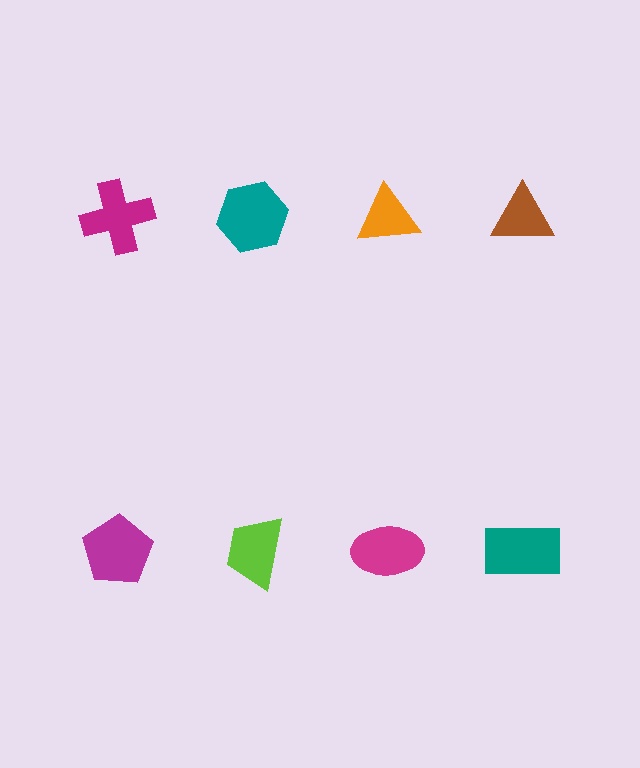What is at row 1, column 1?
A magenta cross.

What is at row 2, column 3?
A magenta ellipse.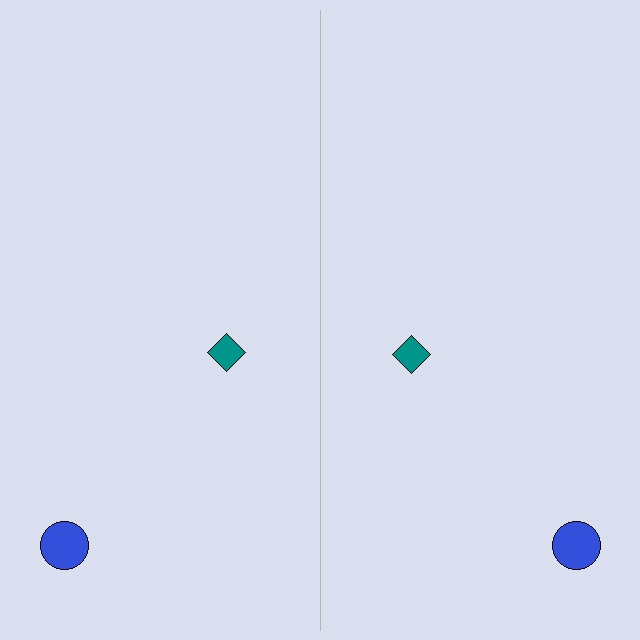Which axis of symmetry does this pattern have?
The pattern has a vertical axis of symmetry running through the center of the image.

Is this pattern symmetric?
Yes, this pattern has bilateral (reflection) symmetry.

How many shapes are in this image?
There are 4 shapes in this image.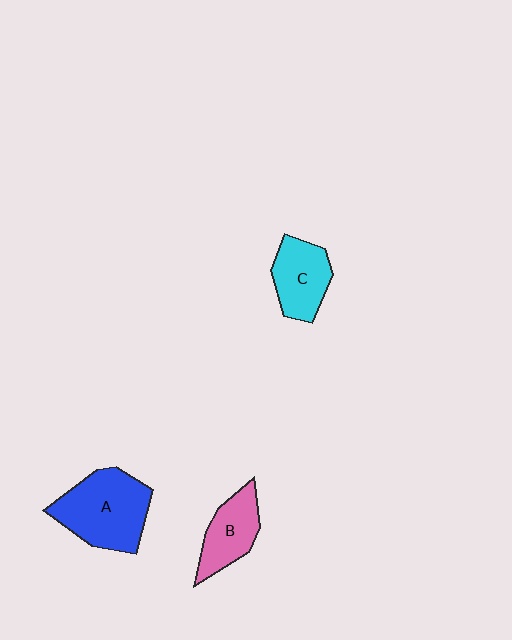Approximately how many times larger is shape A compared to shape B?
Approximately 1.7 times.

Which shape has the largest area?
Shape A (blue).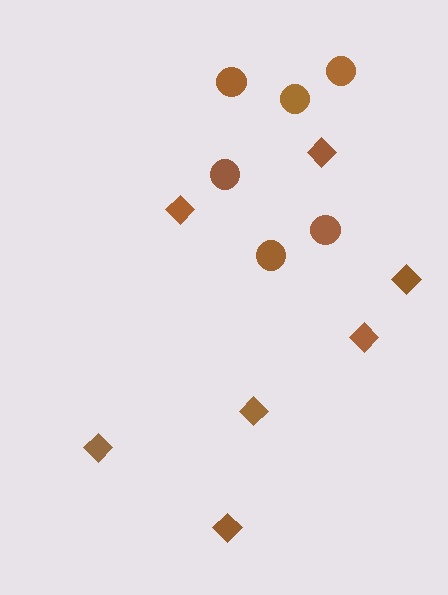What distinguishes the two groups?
There are 2 groups: one group of circles (6) and one group of diamonds (7).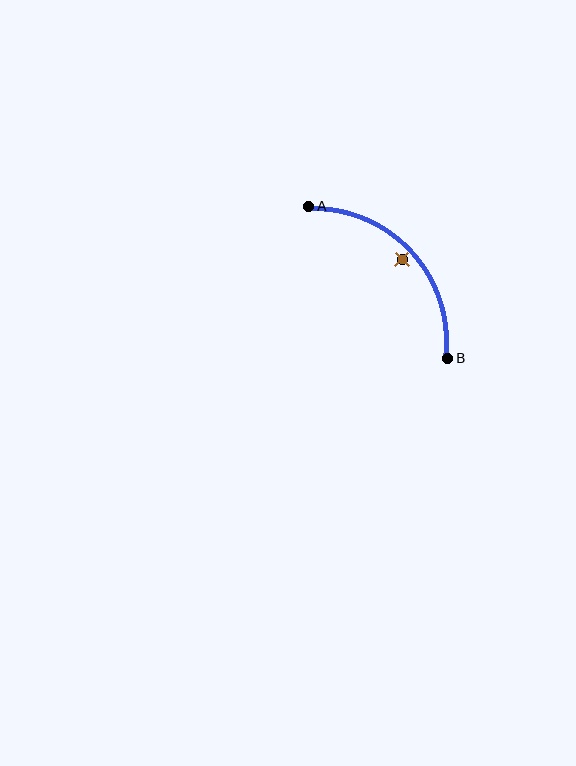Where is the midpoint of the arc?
The arc midpoint is the point on the curve farthest from the straight line joining A and B. It sits above and to the right of that line.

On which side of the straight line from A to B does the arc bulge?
The arc bulges above and to the right of the straight line connecting A and B.